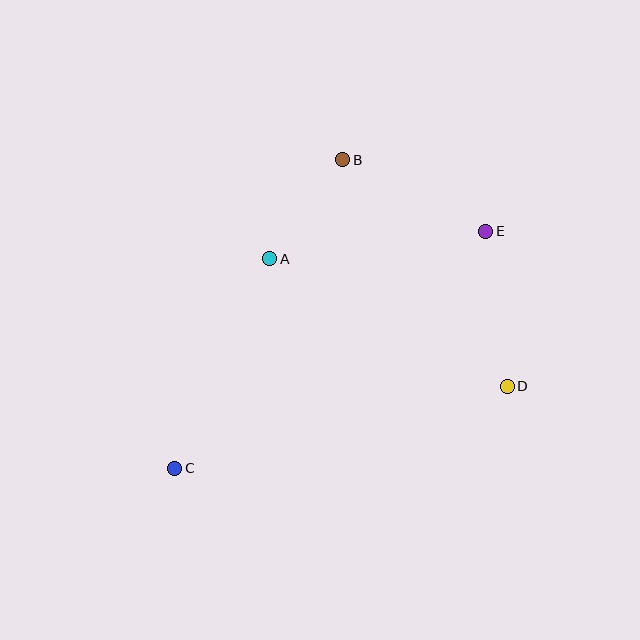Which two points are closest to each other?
Points A and B are closest to each other.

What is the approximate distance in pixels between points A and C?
The distance between A and C is approximately 230 pixels.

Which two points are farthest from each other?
Points C and E are farthest from each other.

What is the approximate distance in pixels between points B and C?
The distance between B and C is approximately 351 pixels.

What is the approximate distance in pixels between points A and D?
The distance between A and D is approximately 270 pixels.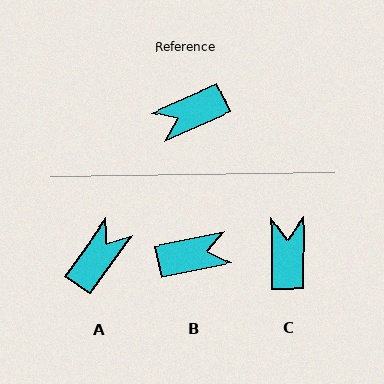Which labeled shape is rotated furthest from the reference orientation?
B, about 168 degrees away.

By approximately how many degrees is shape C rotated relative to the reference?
Approximately 114 degrees clockwise.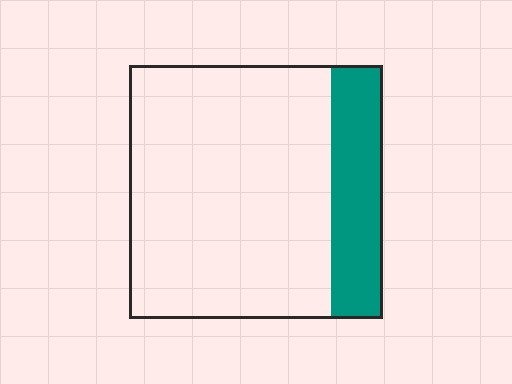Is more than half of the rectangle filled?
No.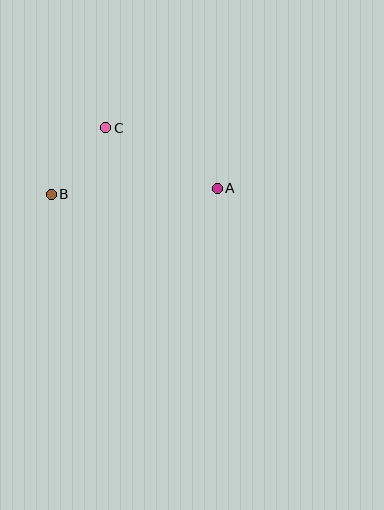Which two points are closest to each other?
Points B and C are closest to each other.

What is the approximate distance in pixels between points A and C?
The distance between A and C is approximately 127 pixels.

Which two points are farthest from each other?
Points A and B are farthest from each other.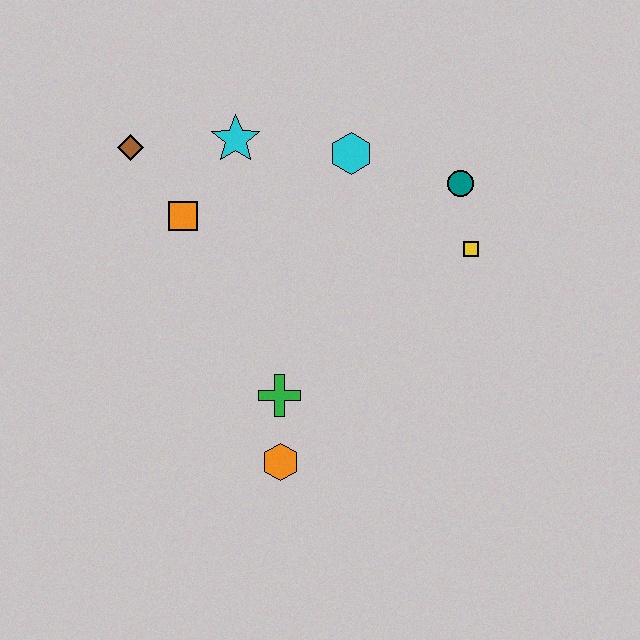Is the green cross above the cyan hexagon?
No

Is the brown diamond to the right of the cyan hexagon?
No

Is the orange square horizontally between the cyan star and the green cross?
No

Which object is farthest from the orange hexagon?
The brown diamond is farthest from the orange hexagon.